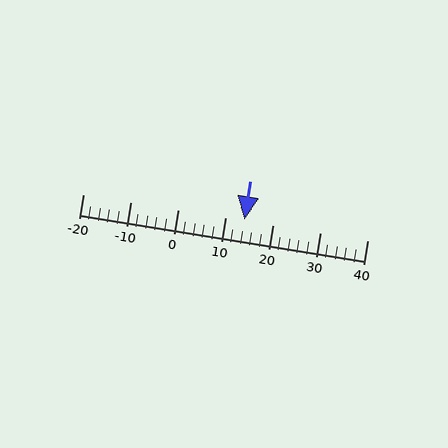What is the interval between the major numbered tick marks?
The major tick marks are spaced 10 units apart.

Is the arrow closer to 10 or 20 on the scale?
The arrow is closer to 10.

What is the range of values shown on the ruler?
The ruler shows values from -20 to 40.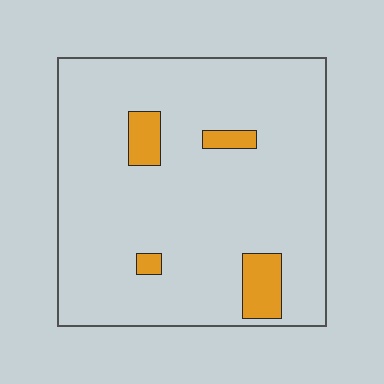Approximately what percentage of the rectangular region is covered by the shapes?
Approximately 10%.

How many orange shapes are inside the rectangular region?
4.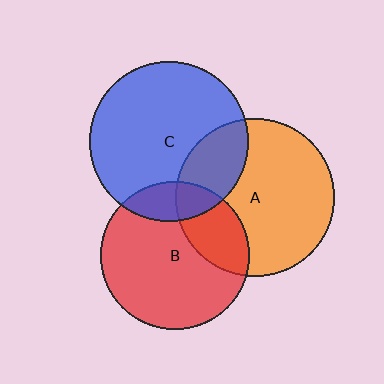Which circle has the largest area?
Circle C (blue).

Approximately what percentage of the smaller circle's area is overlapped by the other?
Approximately 25%.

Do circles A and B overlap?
Yes.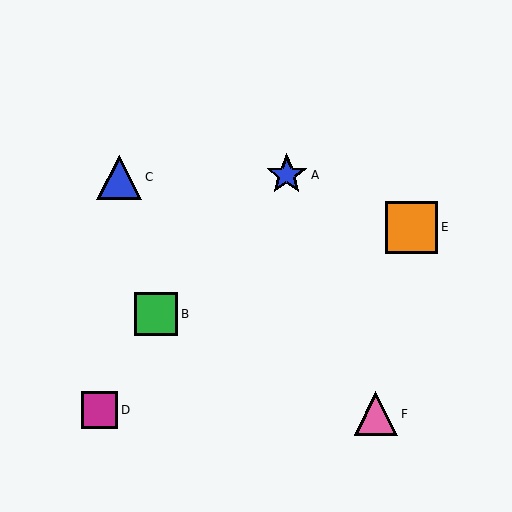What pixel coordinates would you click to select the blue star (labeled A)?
Click at (287, 175) to select the blue star A.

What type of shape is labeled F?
Shape F is a pink triangle.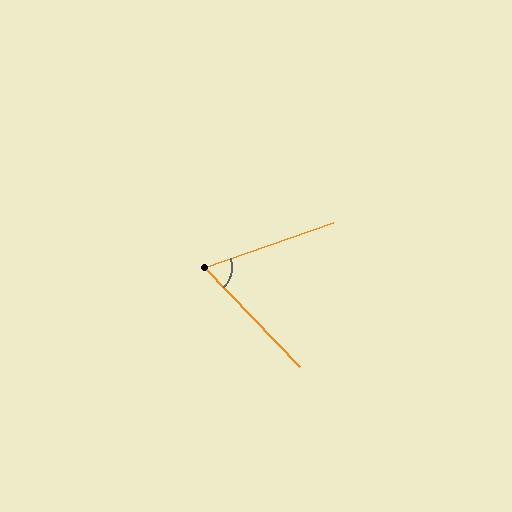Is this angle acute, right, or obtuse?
It is acute.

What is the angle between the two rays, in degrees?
Approximately 65 degrees.